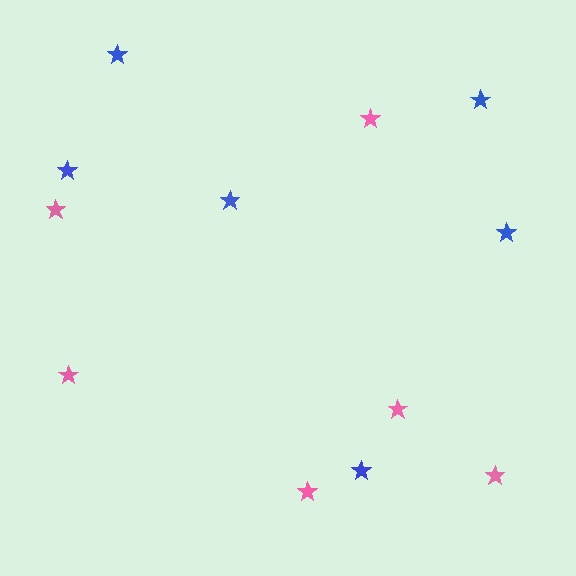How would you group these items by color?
There are 2 groups: one group of blue stars (6) and one group of pink stars (6).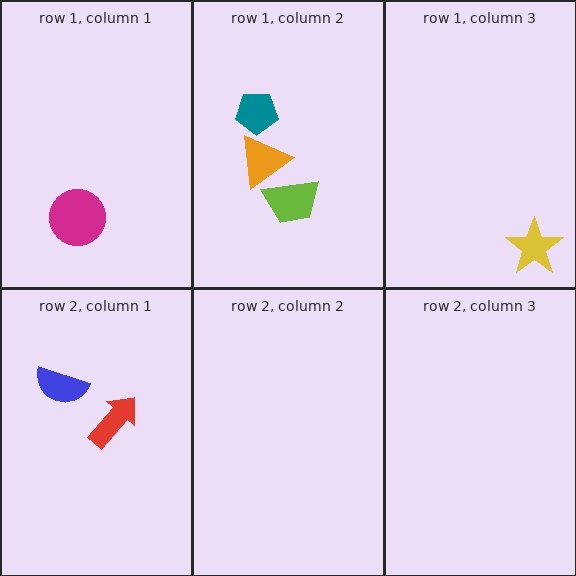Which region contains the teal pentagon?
The row 1, column 2 region.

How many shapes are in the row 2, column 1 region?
2.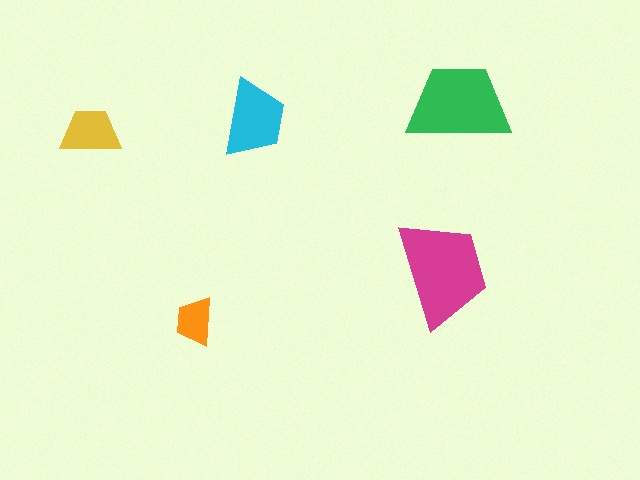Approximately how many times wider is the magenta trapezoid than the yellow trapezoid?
About 2 times wider.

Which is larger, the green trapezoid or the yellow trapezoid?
The green one.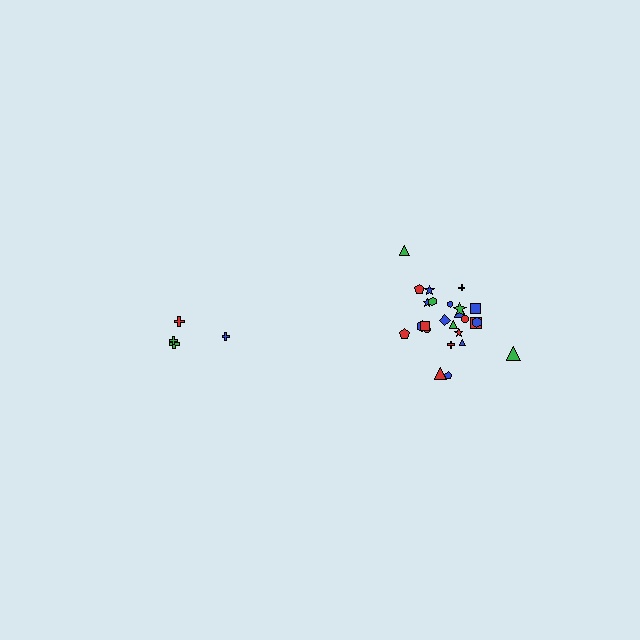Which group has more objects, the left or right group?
The right group.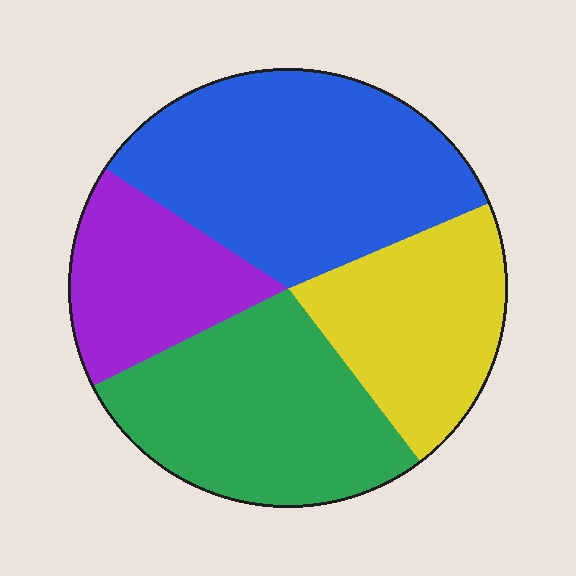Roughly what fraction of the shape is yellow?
Yellow covers roughly 20% of the shape.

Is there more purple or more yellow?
Yellow.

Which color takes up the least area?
Purple, at roughly 15%.